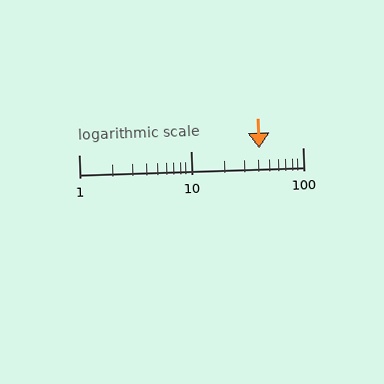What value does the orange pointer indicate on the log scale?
The pointer indicates approximately 41.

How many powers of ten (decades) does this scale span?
The scale spans 2 decades, from 1 to 100.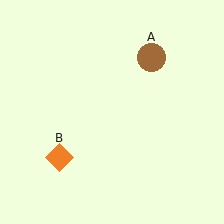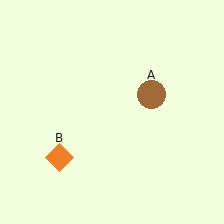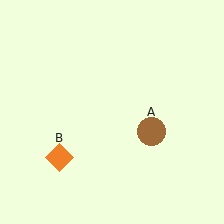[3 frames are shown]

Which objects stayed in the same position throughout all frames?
Orange diamond (object B) remained stationary.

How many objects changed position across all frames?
1 object changed position: brown circle (object A).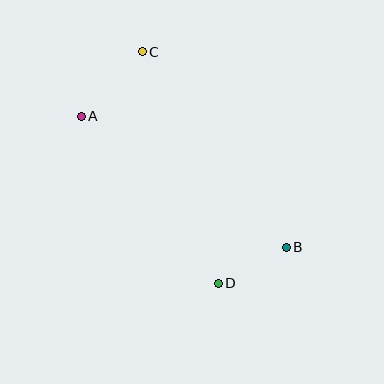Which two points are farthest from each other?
Points C and D are farthest from each other.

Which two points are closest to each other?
Points B and D are closest to each other.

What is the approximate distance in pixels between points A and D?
The distance between A and D is approximately 216 pixels.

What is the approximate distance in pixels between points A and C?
The distance between A and C is approximately 89 pixels.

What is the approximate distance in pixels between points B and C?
The distance between B and C is approximately 243 pixels.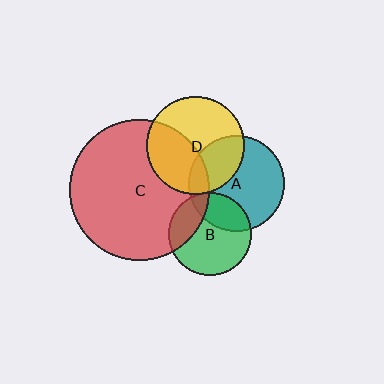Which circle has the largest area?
Circle C (red).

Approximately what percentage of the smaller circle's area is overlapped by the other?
Approximately 30%.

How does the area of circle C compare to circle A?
Approximately 2.1 times.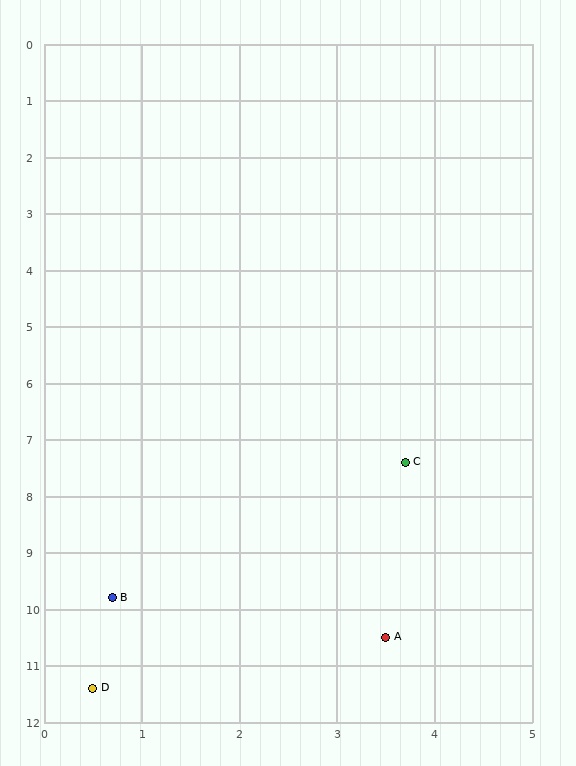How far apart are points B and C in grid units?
Points B and C are about 3.8 grid units apart.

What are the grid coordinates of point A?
Point A is at approximately (3.5, 10.5).